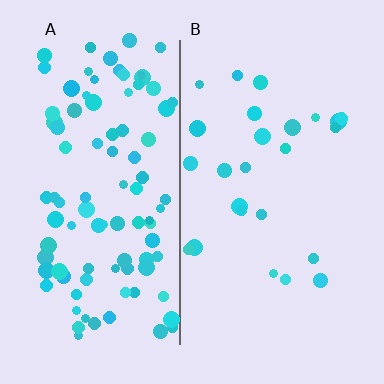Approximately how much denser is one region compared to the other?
Approximately 3.8× — region A over region B.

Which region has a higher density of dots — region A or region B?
A (the left).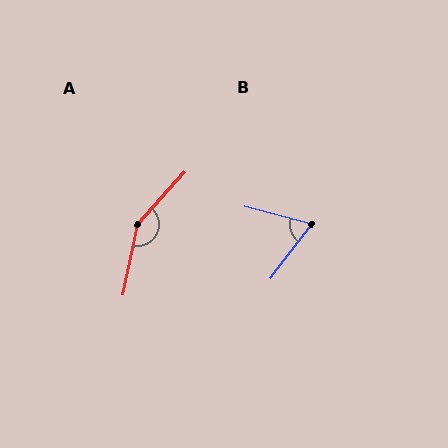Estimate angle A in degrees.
Approximately 149 degrees.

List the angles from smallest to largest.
B (68°), A (149°).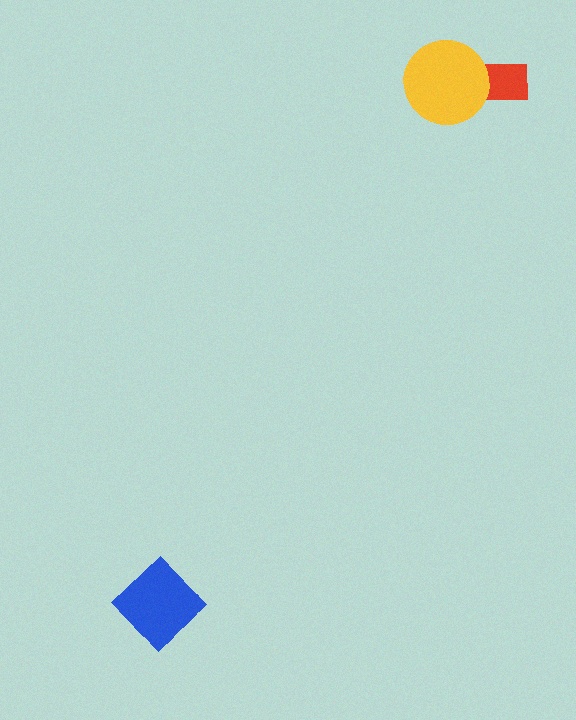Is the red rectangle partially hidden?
Yes, it is partially covered by another shape.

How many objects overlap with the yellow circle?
1 object overlaps with the yellow circle.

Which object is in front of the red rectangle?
The yellow circle is in front of the red rectangle.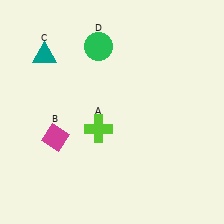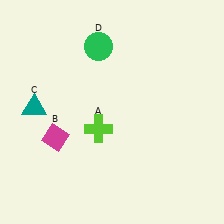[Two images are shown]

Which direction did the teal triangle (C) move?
The teal triangle (C) moved down.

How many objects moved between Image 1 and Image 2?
1 object moved between the two images.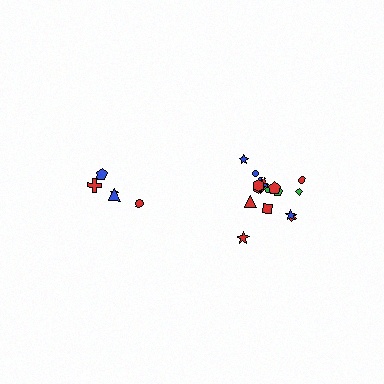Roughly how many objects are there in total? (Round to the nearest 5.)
Roughly 25 objects in total.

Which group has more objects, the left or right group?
The right group.